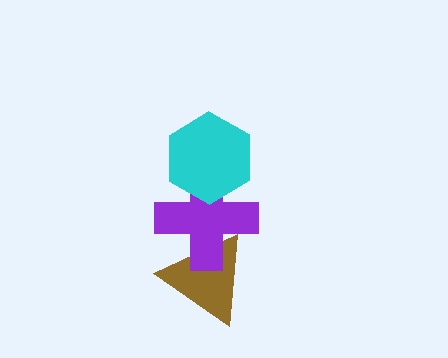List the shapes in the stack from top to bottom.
From top to bottom: the cyan hexagon, the purple cross, the brown triangle.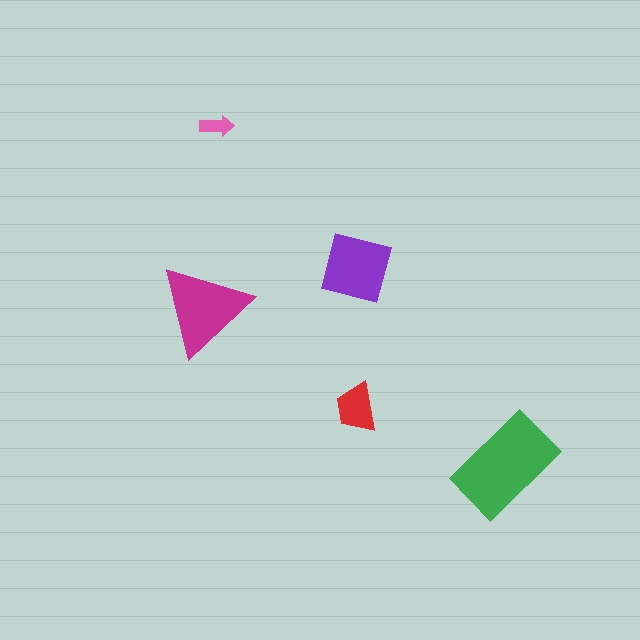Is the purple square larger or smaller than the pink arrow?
Larger.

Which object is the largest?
The green rectangle.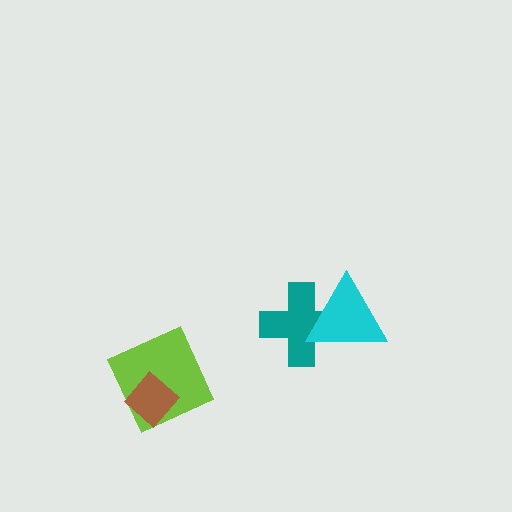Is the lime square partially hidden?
Yes, it is partially covered by another shape.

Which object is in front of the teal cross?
The cyan triangle is in front of the teal cross.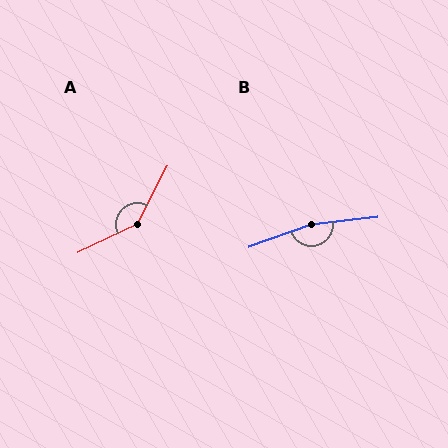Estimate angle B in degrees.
Approximately 167 degrees.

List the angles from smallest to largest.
A (143°), B (167°).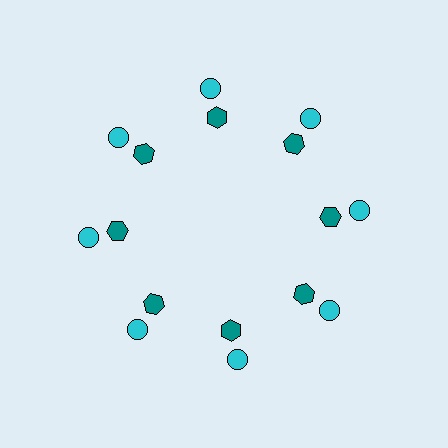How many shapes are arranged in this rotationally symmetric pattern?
There are 16 shapes, arranged in 8 groups of 2.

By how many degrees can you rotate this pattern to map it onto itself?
The pattern maps onto itself every 45 degrees of rotation.